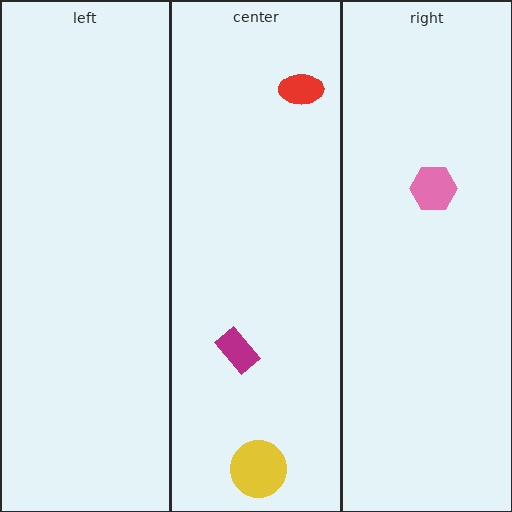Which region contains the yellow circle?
The center region.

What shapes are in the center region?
The magenta rectangle, the red ellipse, the yellow circle.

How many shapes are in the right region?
1.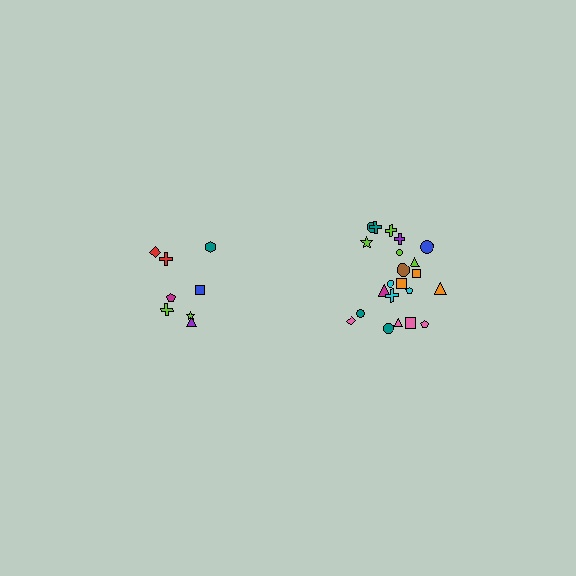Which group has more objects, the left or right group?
The right group.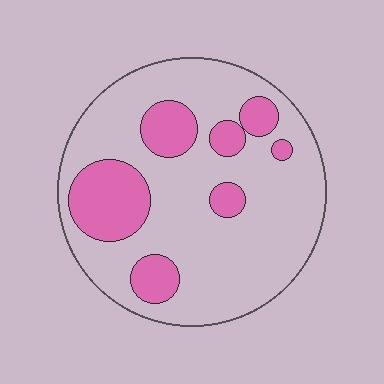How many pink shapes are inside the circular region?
7.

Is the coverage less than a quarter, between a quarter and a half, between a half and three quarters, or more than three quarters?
Less than a quarter.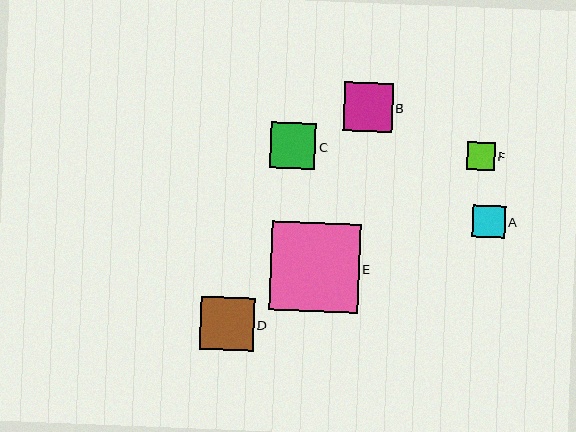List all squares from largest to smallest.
From largest to smallest: E, D, B, C, A, F.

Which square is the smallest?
Square F is the smallest with a size of approximately 28 pixels.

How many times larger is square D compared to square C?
Square D is approximately 1.2 times the size of square C.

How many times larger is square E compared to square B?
Square E is approximately 1.8 times the size of square B.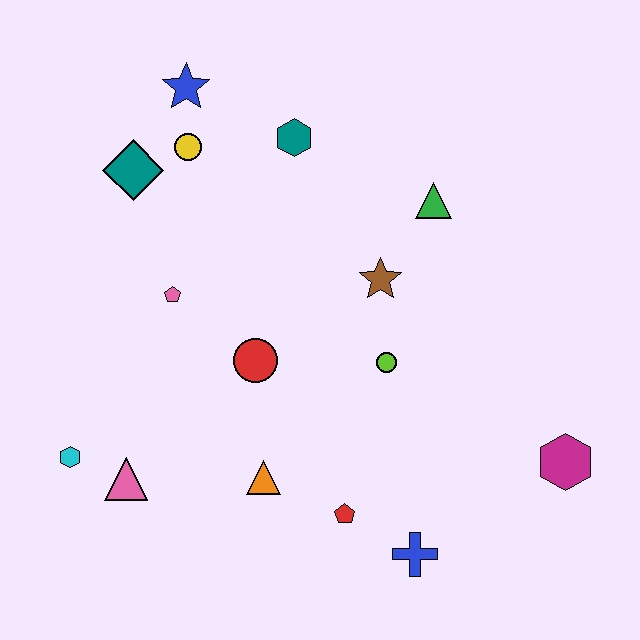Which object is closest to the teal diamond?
The yellow circle is closest to the teal diamond.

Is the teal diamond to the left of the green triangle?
Yes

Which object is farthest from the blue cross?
The blue star is farthest from the blue cross.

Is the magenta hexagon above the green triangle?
No